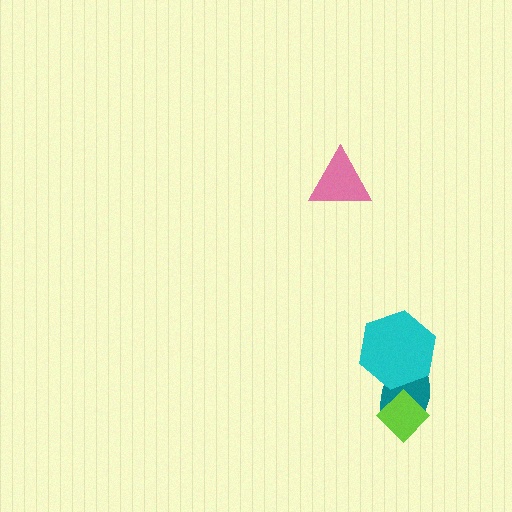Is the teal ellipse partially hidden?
Yes, it is partially covered by another shape.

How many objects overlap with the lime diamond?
1 object overlaps with the lime diamond.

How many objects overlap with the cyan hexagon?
1 object overlaps with the cyan hexagon.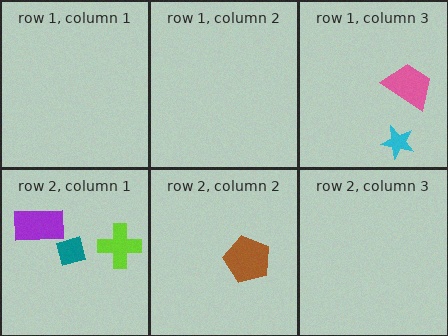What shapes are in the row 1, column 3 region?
The cyan star, the pink trapezoid.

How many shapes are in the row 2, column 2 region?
1.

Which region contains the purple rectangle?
The row 2, column 1 region.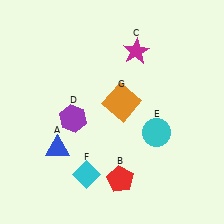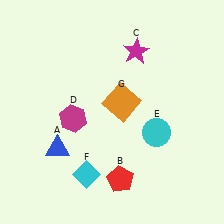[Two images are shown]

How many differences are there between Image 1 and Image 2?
There is 1 difference between the two images.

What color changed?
The hexagon (D) changed from purple in Image 1 to magenta in Image 2.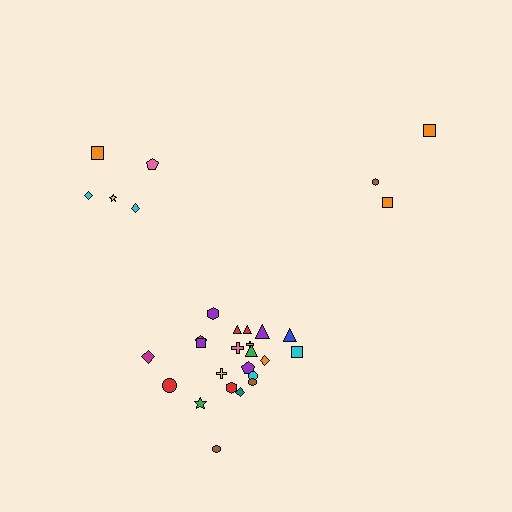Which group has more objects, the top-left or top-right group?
The top-left group.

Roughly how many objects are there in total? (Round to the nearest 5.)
Roughly 30 objects in total.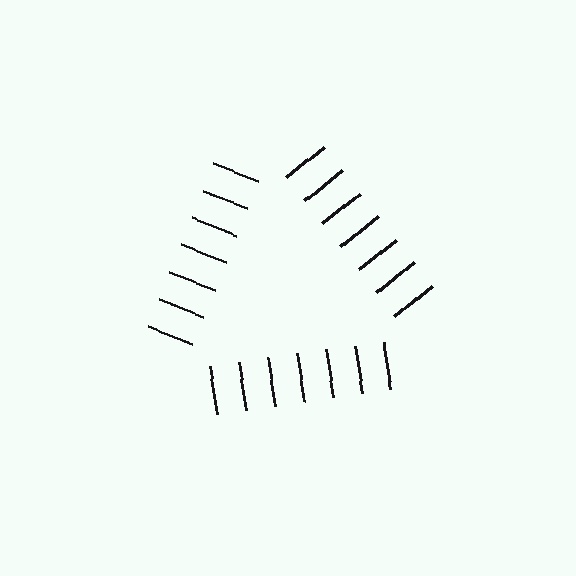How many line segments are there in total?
21 — 7 along each of the 3 edges.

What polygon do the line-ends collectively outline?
An illusory triangle — the line segments terminate on its edges but no continuous stroke is drawn.